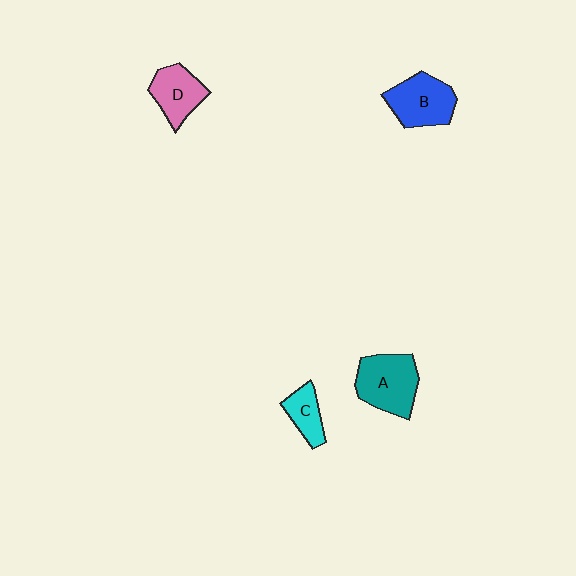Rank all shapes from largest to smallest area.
From largest to smallest: A (teal), B (blue), D (pink), C (cyan).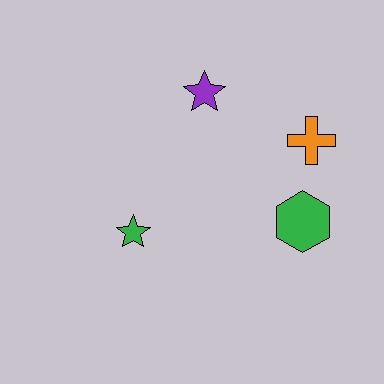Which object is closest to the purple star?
The orange cross is closest to the purple star.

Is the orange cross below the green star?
No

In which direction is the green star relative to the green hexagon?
The green star is to the left of the green hexagon.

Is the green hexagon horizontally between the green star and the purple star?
No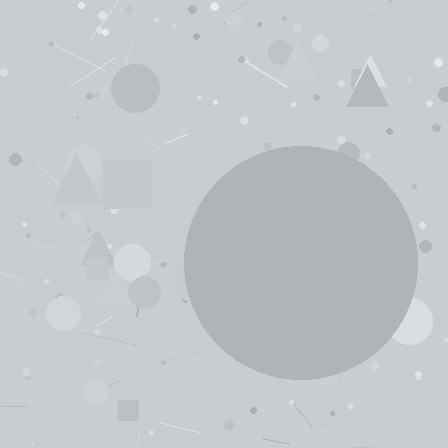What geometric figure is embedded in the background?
A circle is embedded in the background.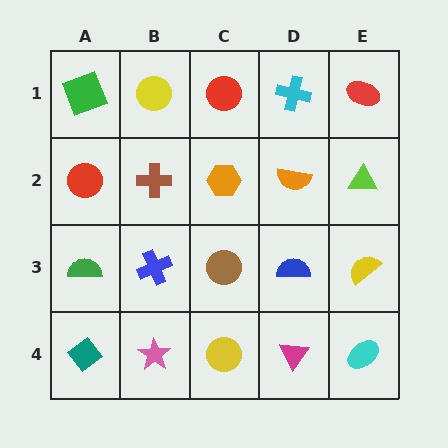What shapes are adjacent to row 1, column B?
A brown cross (row 2, column B), a green square (row 1, column A), a red circle (row 1, column C).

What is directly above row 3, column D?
An orange semicircle.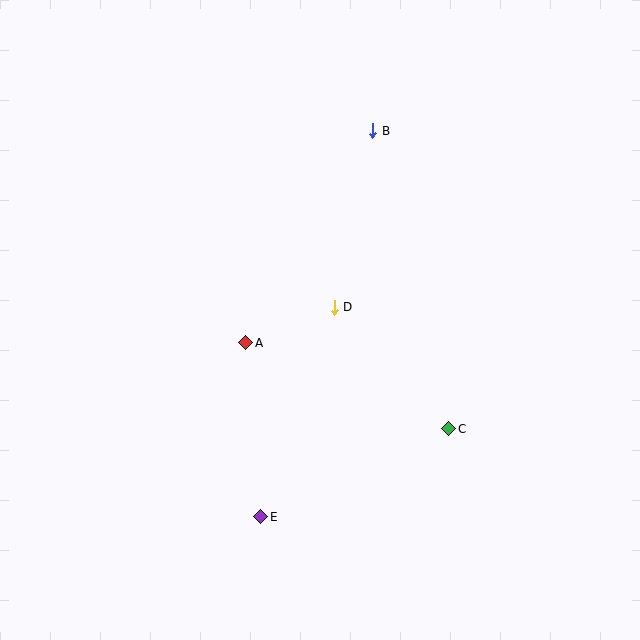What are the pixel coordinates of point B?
Point B is at (373, 131).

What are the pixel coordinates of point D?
Point D is at (334, 307).